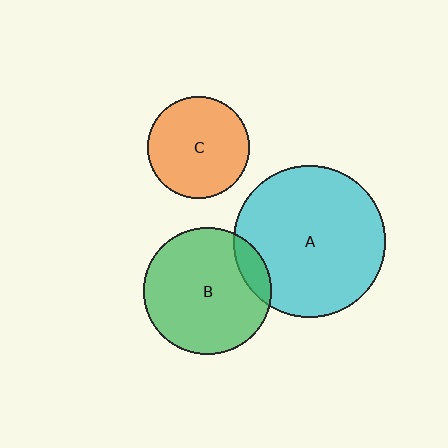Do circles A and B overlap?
Yes.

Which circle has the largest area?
Circle A (cyan).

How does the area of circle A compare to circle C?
Approximately 2.2 times.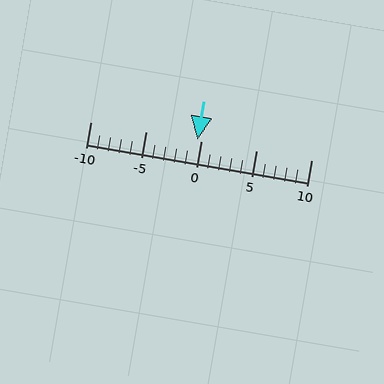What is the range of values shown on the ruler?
The ruler shows values from -10 to 10.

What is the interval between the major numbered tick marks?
The major tick marks are spaced 5 units apart.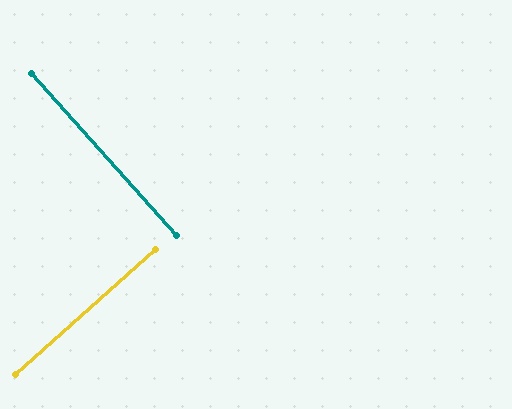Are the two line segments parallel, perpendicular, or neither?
Perpendicular — they meet at approximately 90°.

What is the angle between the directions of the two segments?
Approximately 90 degrees.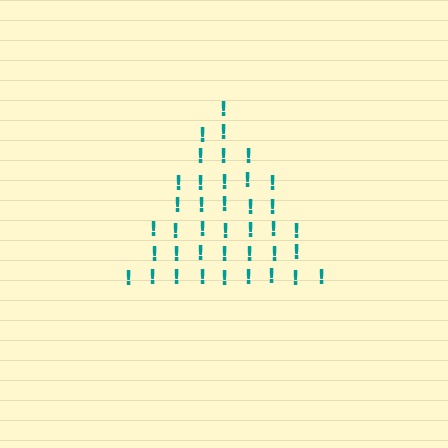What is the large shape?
The large shape is a triangle.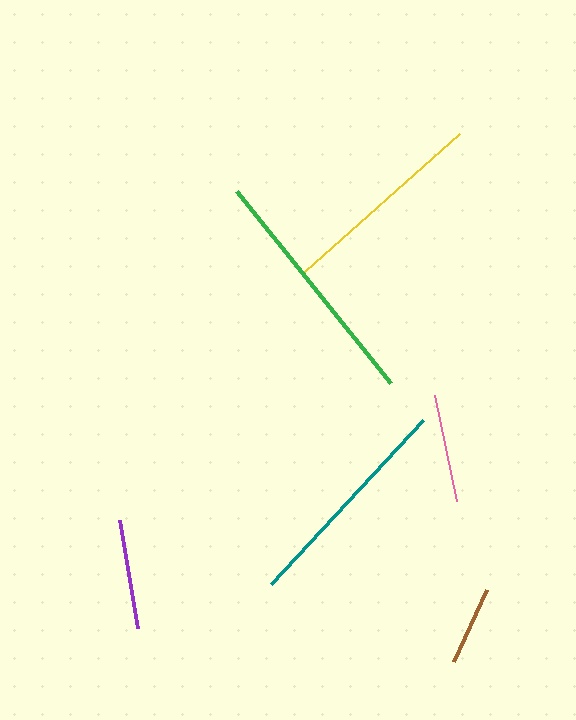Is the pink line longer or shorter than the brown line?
The pink line is longer than the brown line.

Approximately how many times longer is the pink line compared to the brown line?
The pink line is approximately 1.4 times the length of the brown line.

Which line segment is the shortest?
The brown line is the shortest at approximately 79 pixels.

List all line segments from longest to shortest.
From longest to shortest: green, teal, yellow, purple, pink, brown.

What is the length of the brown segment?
The brown segment is approximately 79 pixels long.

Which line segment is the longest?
The green line is the longest at approximately 246 pixels.